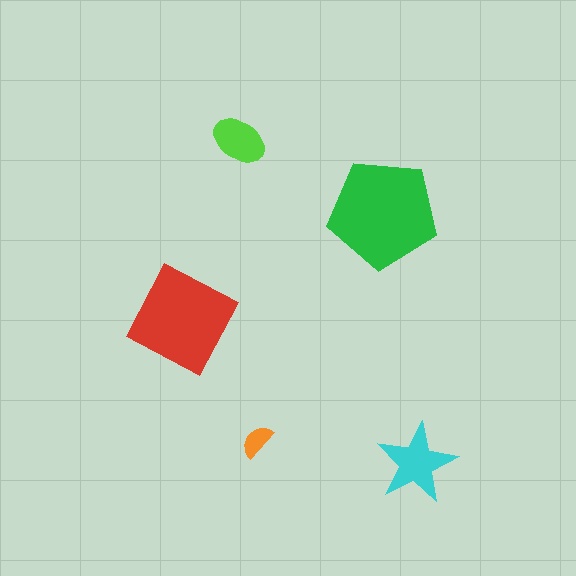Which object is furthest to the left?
The red diamond is leftmost.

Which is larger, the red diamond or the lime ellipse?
The red diamond.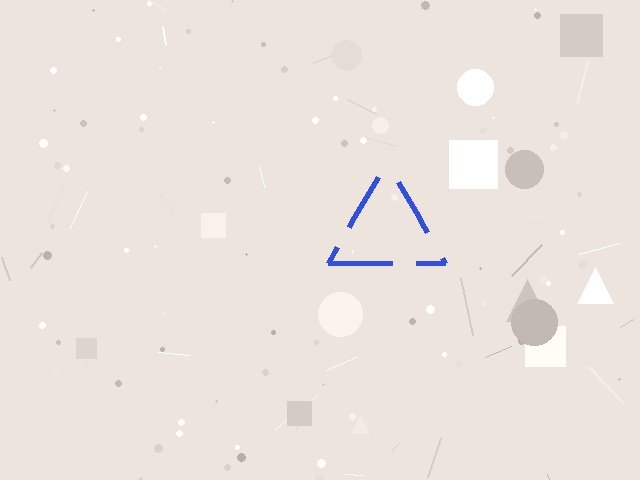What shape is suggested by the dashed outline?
The dashed outline suggests a triangle.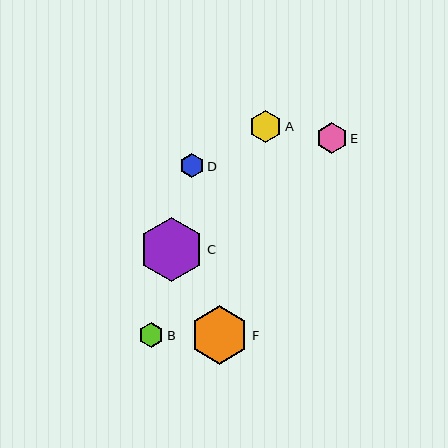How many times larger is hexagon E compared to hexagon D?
Hexagon E is approximately 1.3 times the size of hexagon D.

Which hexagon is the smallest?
Hexagon D is the smallest with a size of approximately 24 pixels.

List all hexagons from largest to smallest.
From largest to smallest: C, F, A, E, B, D.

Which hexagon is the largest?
Hexagon C is the largest with a size of approximately 65 pixels.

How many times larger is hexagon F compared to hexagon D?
Hexagon F is approximately 2.4 times the size of hexagon D.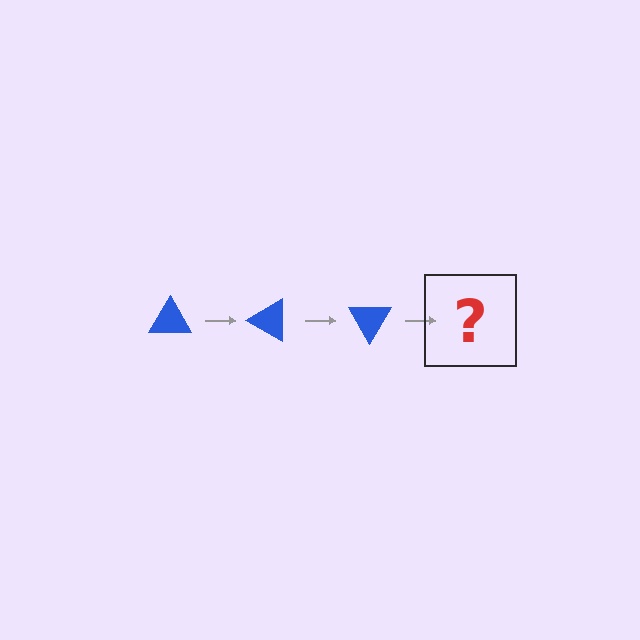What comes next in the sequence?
The next element should be a blue triangle rotated 90 degrees.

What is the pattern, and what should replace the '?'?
The pattern is that the triangle rotates 30 degrees each step. The '?' should be a blue triangle rotated 90 degrees.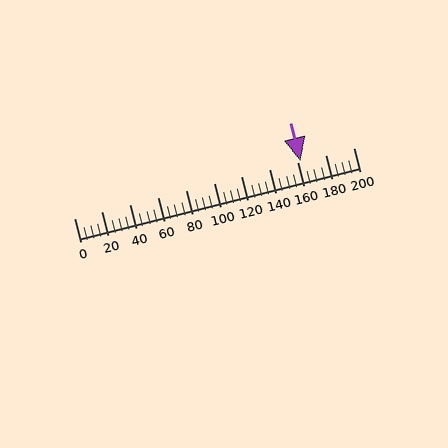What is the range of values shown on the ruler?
The ruler shows values from 0 to 200.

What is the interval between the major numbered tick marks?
The major tick marks are spaced 20 units apart.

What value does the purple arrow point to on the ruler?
The purple arrow points to approximately 162.